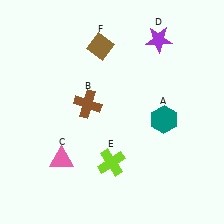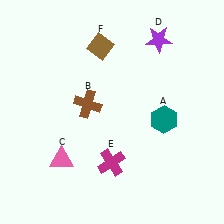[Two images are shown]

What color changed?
The cross (E) changed from lime in Image 1 to magenta in Image 2.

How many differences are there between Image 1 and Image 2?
There is 1 difference between the two images.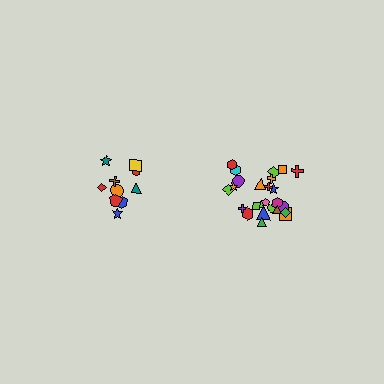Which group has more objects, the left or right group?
The right group.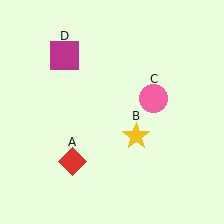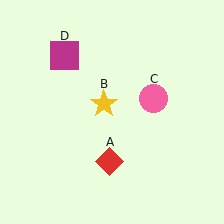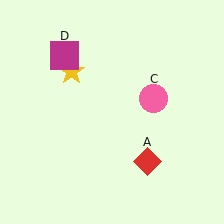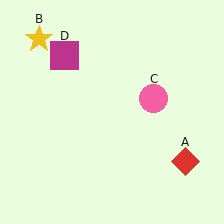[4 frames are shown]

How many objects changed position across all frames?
2 objects changed position: red diamond (object A), yellow star (object B).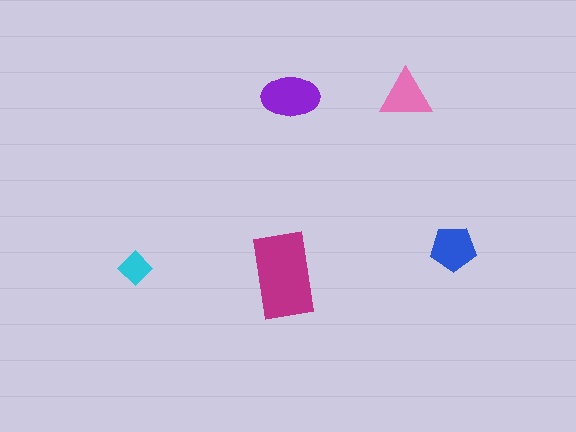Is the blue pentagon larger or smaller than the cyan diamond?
Larger.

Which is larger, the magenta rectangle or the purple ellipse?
The magenta rectangle.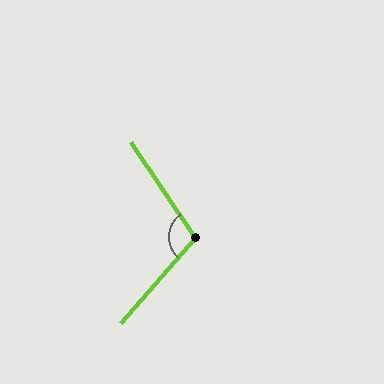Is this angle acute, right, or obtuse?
It is obtuse.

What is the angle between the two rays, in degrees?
Approximately 105 degrees.